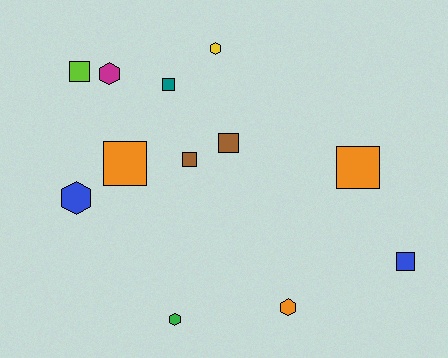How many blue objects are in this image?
There are 2 blue objects.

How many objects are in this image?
There are 12 objects.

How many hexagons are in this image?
There are 5 hexagons.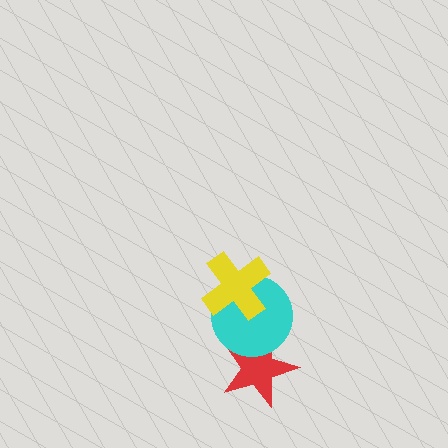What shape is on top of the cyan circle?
The yellow cross is on top of the cyan circle.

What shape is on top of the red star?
The cyan circle is on top of the red star.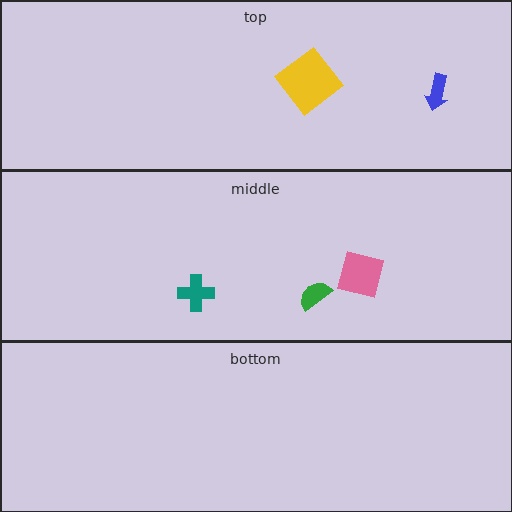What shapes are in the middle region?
The teal cross, the green semicircle, the pink square.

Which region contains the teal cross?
The middle region.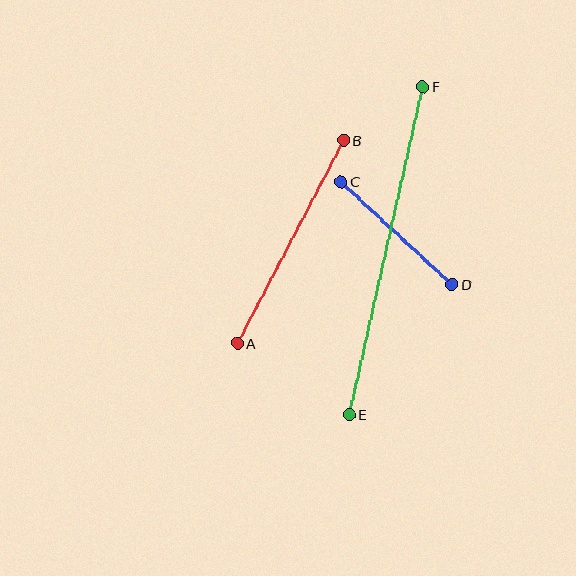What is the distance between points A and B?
The distance is approximately 229 pixels.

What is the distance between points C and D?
The distance is approximately 151 pixels.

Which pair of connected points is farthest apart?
Points E and F are farthest apart.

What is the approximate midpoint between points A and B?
The midpoint is at approximately (291, 242) pixels.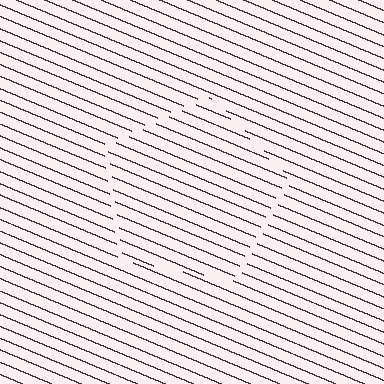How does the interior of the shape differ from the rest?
The interior of the shape contains the same grating, shifted by half a period — the contour is defined by the phase discontinuity where line-ends from the inner and outer gratings abut.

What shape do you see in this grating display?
An illusory pentagon. The interior of the shape contains the same grating, shifted by half a period — the contour is defined by the phase discontinuity where line-ends from the inner and outer gratings abut.